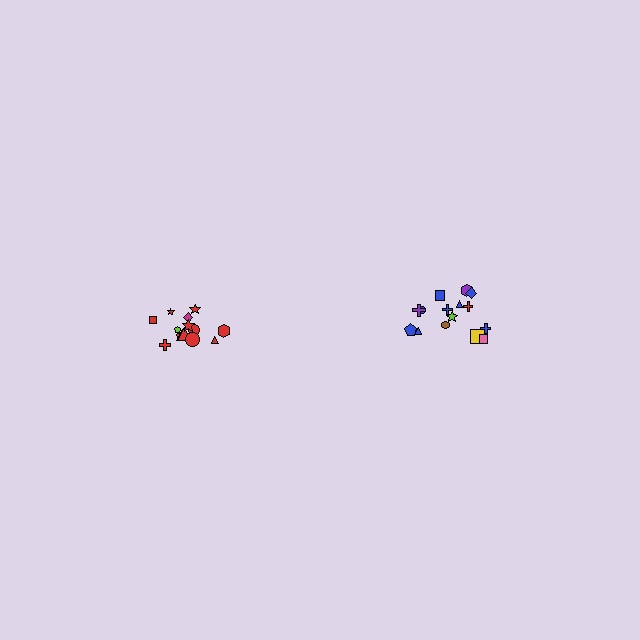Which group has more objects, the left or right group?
The left group.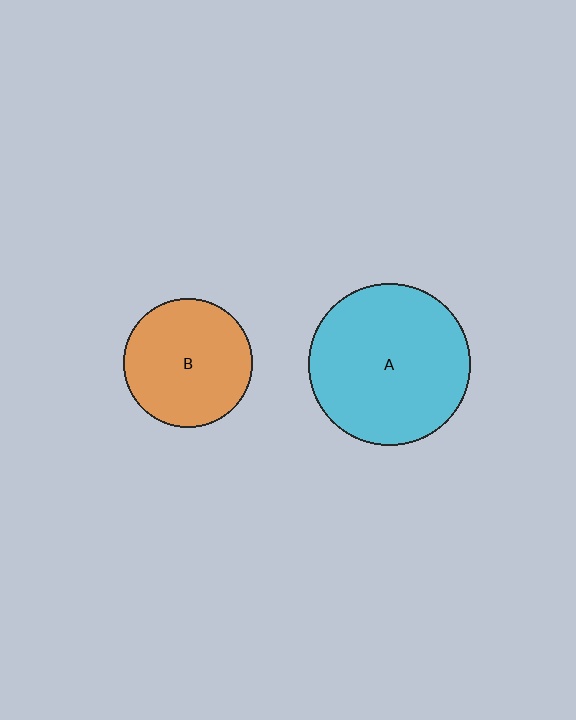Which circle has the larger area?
Circle A (cyan).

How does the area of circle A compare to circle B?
Approximately 1.6 times.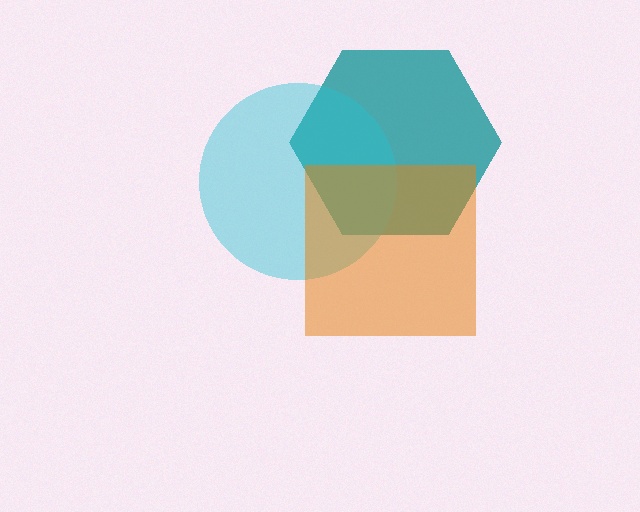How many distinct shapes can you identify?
There are 3 distinct shapes: a teal hexagon, a cyan circle, an orange square.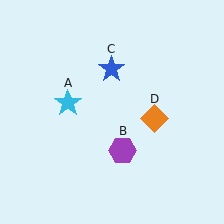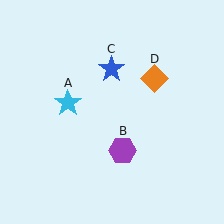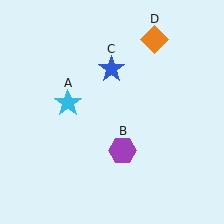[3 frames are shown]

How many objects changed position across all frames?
1 object changed position: orange diamond (object D).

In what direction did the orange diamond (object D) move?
The orange diamond (object D) moved up.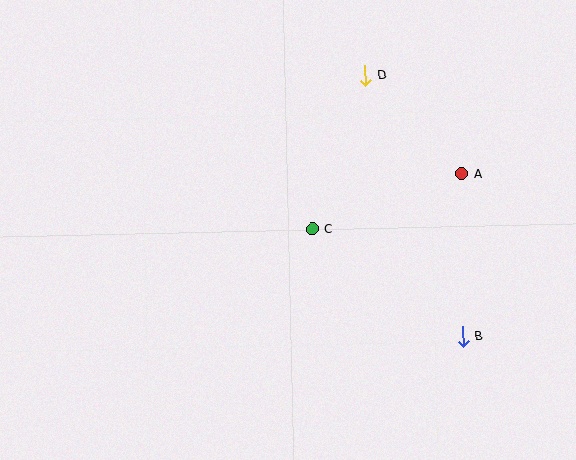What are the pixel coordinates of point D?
Point D is at (365, 76).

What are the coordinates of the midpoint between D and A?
The midpoint between D and A is at (413, 125).